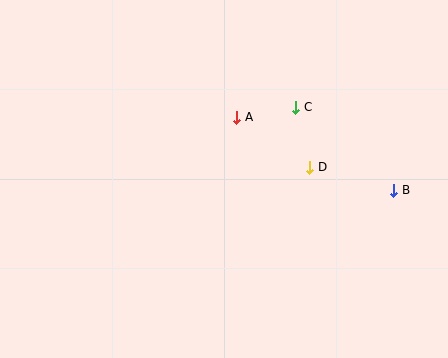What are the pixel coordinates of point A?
Point A is at (237, 117).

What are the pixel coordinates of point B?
Point B is at (394, 190).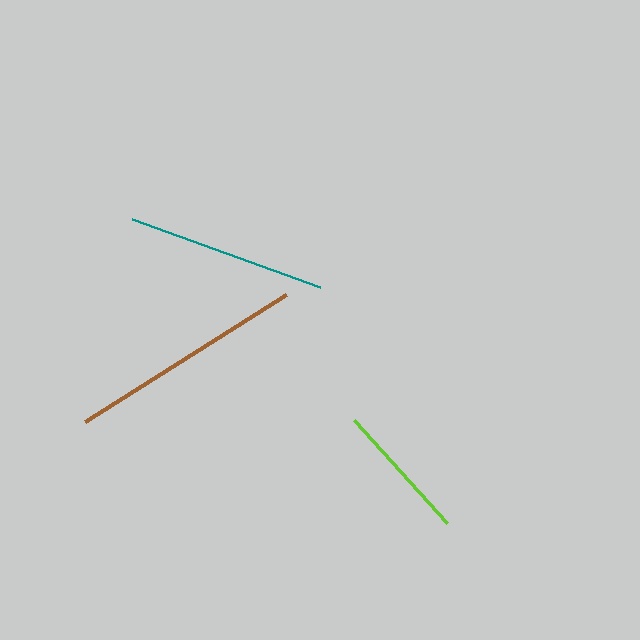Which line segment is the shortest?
The lime line is the shortest at approximately 139 pixels.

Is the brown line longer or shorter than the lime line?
The brown line is longer than the lime line.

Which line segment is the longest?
The brown line is the longest at approximately 238 pixels.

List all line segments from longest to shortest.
From longest to shortest: brown, teal, lime.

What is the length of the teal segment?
The teal segment is approximately 199 pixels long.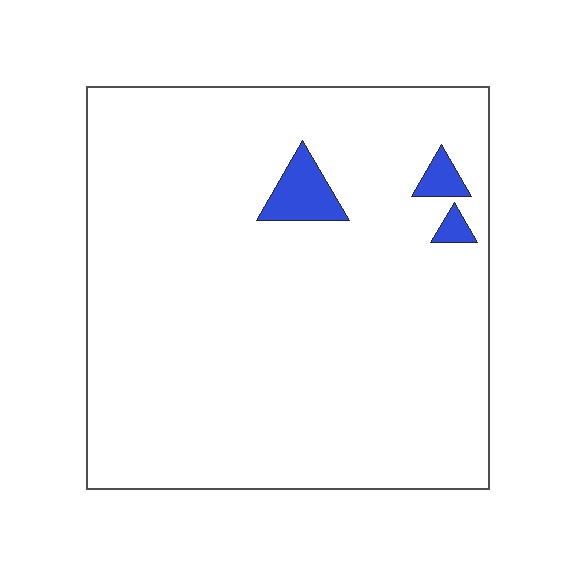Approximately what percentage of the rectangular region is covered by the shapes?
Approximately 5%.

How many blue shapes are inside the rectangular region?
3.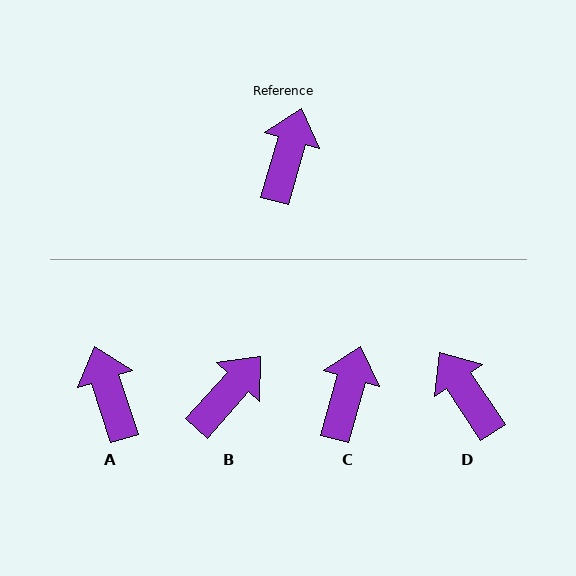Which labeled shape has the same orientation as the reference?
C.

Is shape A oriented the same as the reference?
No, it is off by about 34 degrees.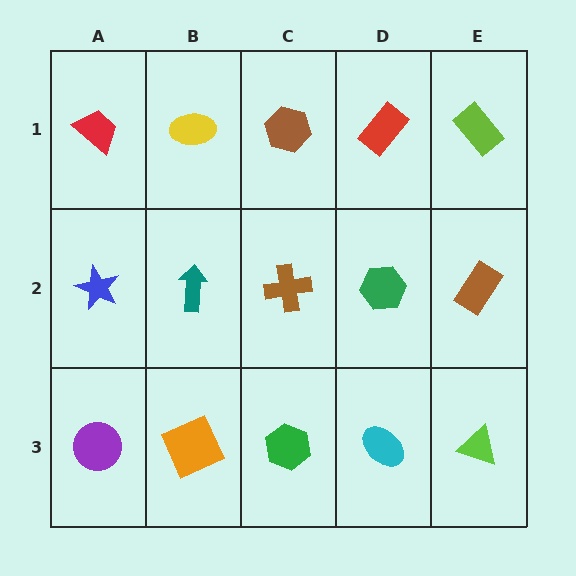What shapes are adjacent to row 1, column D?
A green hexagon (row 2, column D), a brown hexagon (row 1, column C), a lime rectangle (row 1, column E).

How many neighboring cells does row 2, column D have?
4.